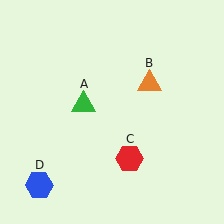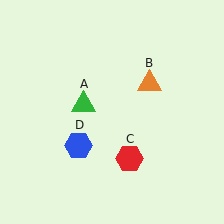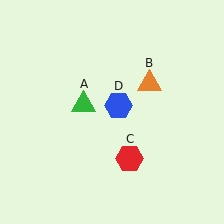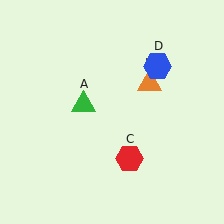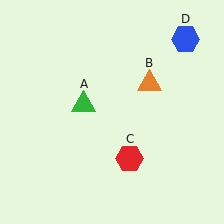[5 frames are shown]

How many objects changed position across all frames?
1 object changed position: blue hexagon (object D).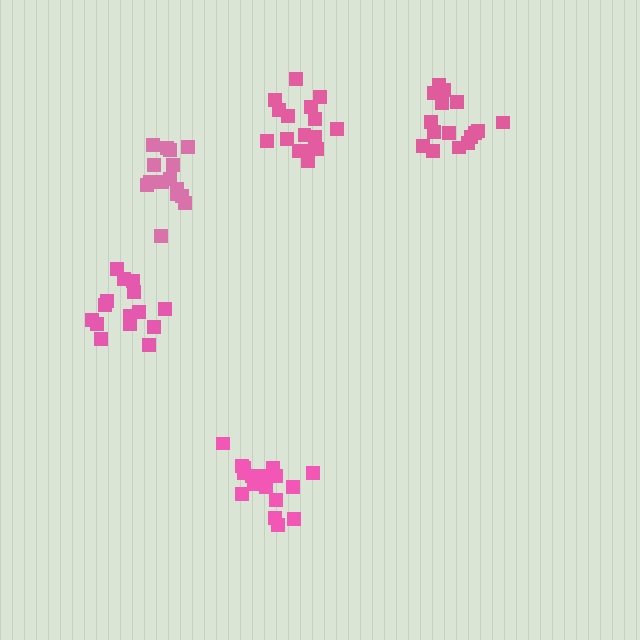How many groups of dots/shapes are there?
There are 5 groups.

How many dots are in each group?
Group 1: 16 dots, Group 2: 15 dots, Group 3: 16 dots, Group 4: 19 dots, Group 5: 15 dots (81 total).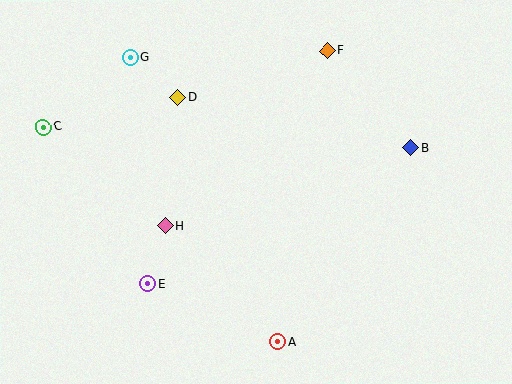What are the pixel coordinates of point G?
Point G is at (130, 57).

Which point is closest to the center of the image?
Point H at (165, 226) is closest to the center.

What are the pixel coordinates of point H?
Point H is at (165, 226).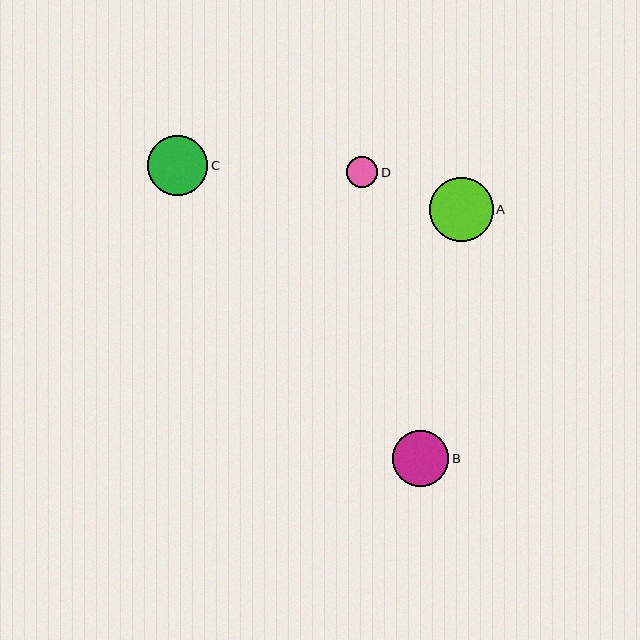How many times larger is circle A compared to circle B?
Circle A is approximately 1.1 times the size of circle B.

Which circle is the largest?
Circle A is the largest with a size of approximately 64 pixels.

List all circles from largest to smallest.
From largest to smallest: A, C, B, D.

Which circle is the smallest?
Circle D is the smallest with a size of approximately 31 pixels.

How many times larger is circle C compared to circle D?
Circle C is approximately 1.9 times the size of circle D.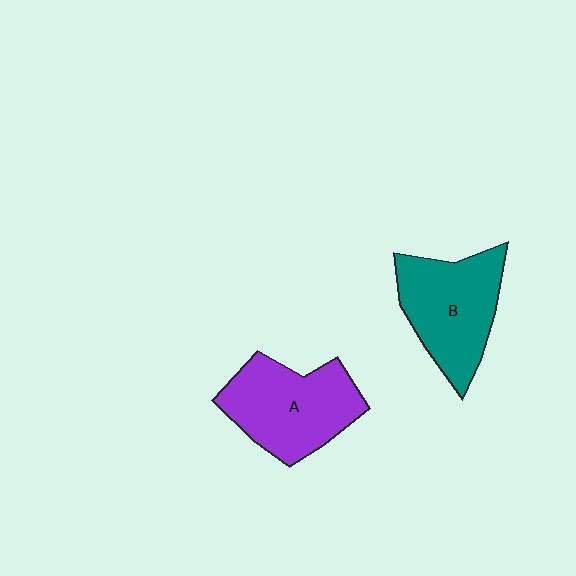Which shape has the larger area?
Shape A (purple).